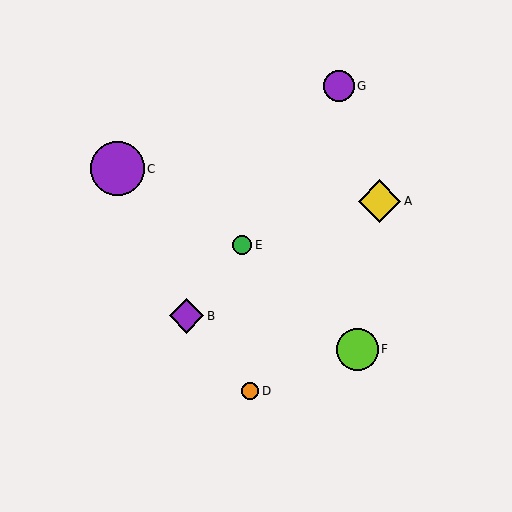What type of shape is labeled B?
Shape B is a purple diamond.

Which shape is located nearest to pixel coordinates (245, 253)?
The green circle (labeled E) at (242, 245) is nearest to that location.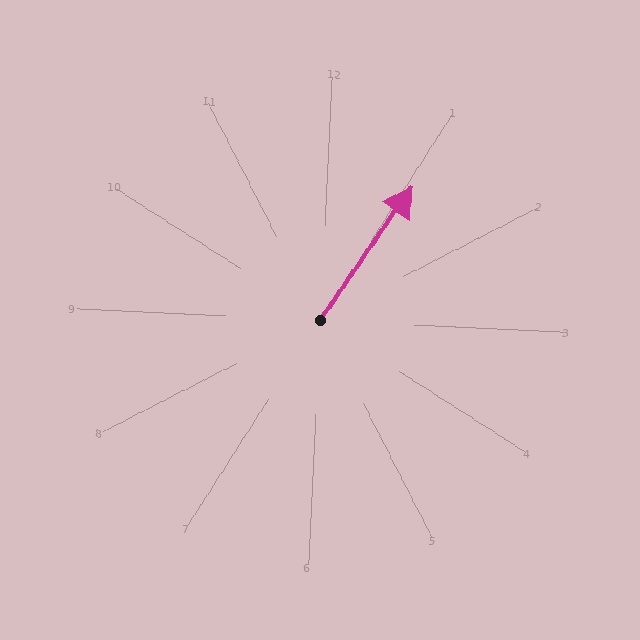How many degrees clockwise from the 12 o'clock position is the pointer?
Approximately 32 degrees.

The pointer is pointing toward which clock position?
Roughly 1 o'clock.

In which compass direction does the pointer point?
Northeast.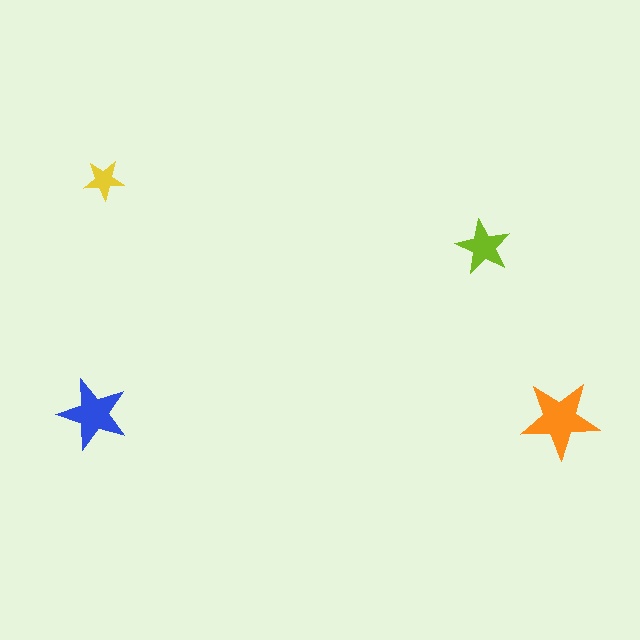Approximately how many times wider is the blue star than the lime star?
About 1.5 times wider.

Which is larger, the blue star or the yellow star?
The blue one.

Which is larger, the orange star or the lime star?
The orange one.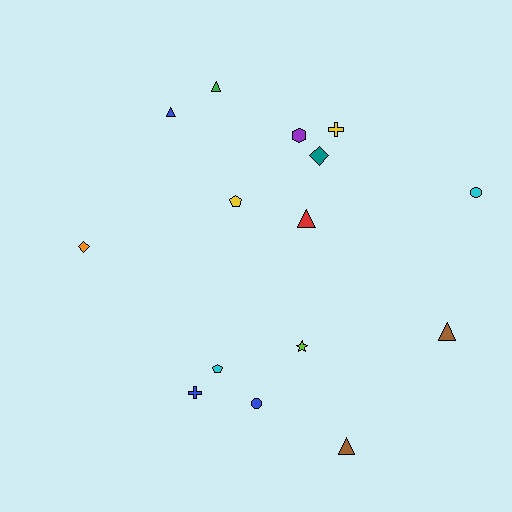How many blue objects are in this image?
There are 3 blue objects.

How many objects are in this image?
There are 15 objects.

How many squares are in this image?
There are no squares.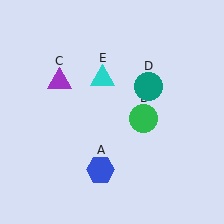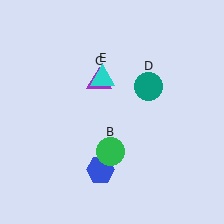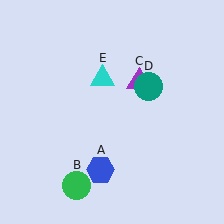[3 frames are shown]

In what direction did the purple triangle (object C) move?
The purple triangle (object C) moved right.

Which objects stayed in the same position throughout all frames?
Blue hexagon (object A) and teal circle (object D) and cyan triangle (object E) remained stationary.